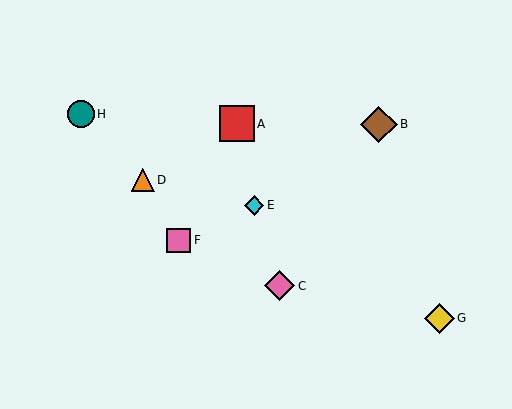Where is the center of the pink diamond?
The center of the pink diamond is at (280, 286).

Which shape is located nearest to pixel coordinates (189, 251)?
The pink square (labeled F) at (179, 240) is nearest to that location.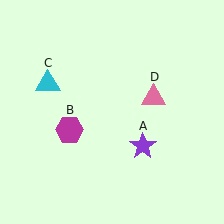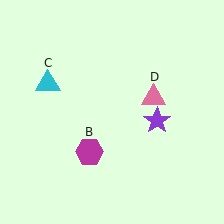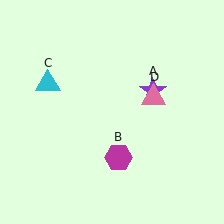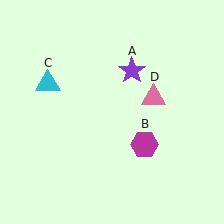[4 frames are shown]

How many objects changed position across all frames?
2 objects changed position: purple star (object A), magenta hexagon (object B).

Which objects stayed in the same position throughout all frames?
Cyan triangle (object C) and pink triangle (object D) remained stationary.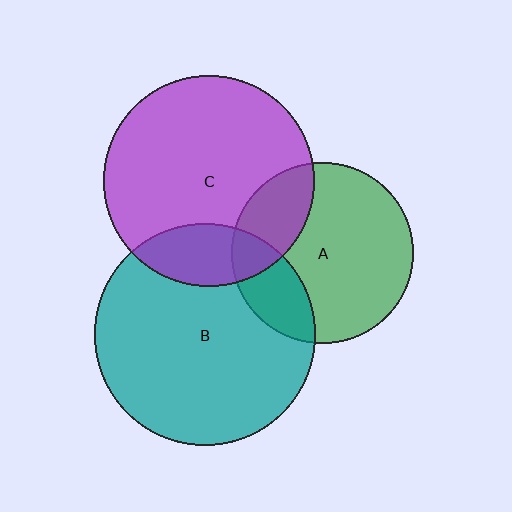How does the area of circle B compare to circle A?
Approximately 1.5 times.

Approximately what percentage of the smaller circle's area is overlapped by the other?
Approximately 20%.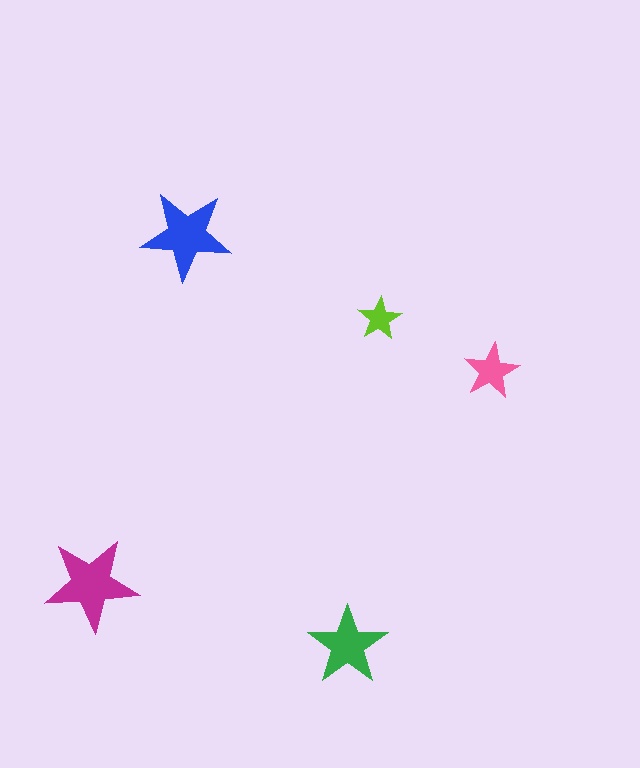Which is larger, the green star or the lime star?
The green one.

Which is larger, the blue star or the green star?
The blue one.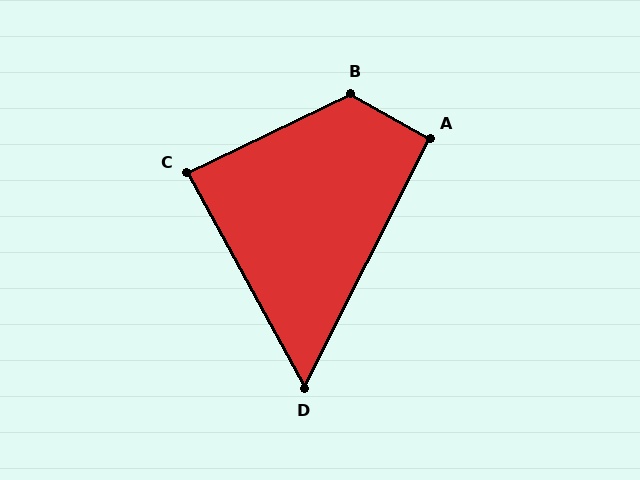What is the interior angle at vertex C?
Approximately 87 degrees (approximately right).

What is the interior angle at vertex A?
Approximately 93 degrees (approximately right).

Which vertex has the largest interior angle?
B, at approximately 125 degrees.